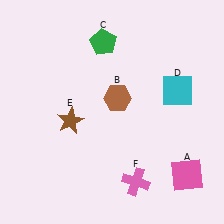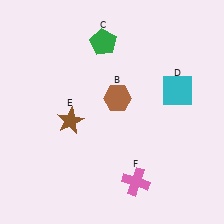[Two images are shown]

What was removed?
The pink square (A) was removed in Image 2.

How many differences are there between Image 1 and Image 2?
There is 1 difference between the two images.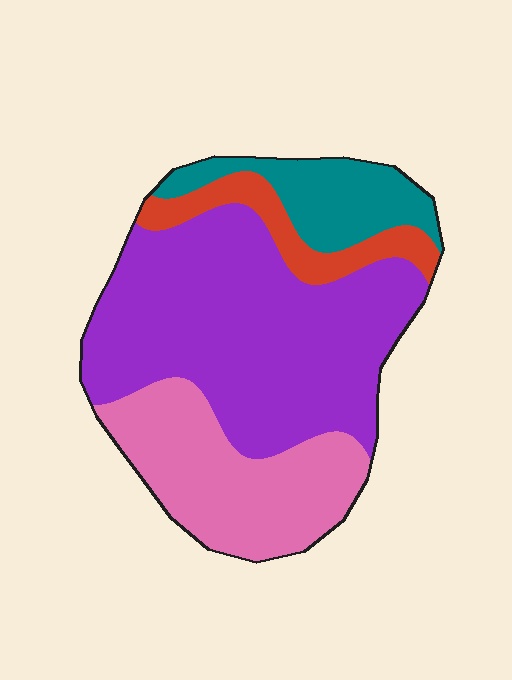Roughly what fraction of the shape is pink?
Pink covers about 25% of the shape.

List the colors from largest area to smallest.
From largest to smallest: purple, pink, teal, red.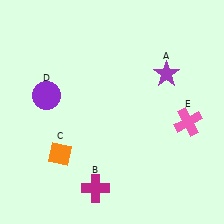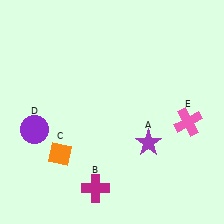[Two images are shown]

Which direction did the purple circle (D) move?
The purple circle (D) moved down.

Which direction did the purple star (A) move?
The purple star (A) moved down.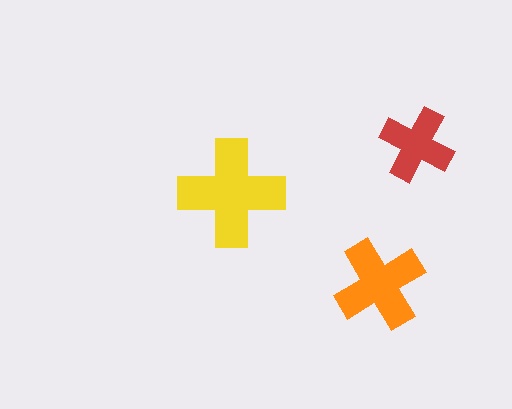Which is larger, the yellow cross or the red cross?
The yellow one.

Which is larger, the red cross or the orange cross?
The orange one.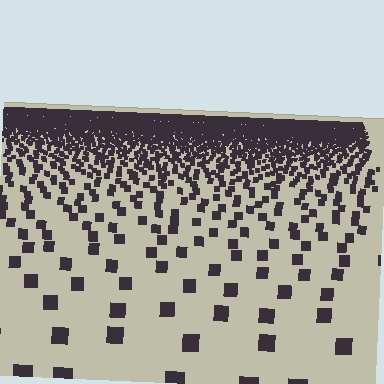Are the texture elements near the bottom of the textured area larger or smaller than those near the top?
Larger. Near the bottom, elements are closer to the viewer and appear at a bigger on-screen size.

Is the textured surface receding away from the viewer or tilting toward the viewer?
The surface is receding away from the viewer. Texture elements get smaller and denser toward the top.